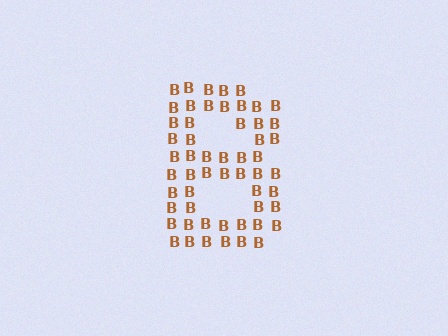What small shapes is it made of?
It is made of small letter B's.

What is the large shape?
The large shape is the letter B.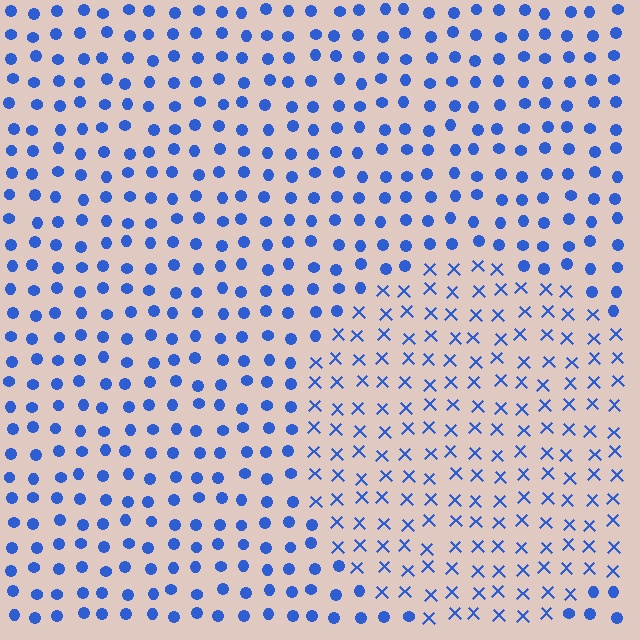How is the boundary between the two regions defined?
The boundary is defined by a change in element shape: X marks inside vs. circles outside. All elements share the same color and spacing.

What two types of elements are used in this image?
The image uses X marks inside the circle region and circles outside it.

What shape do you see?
I see a circle.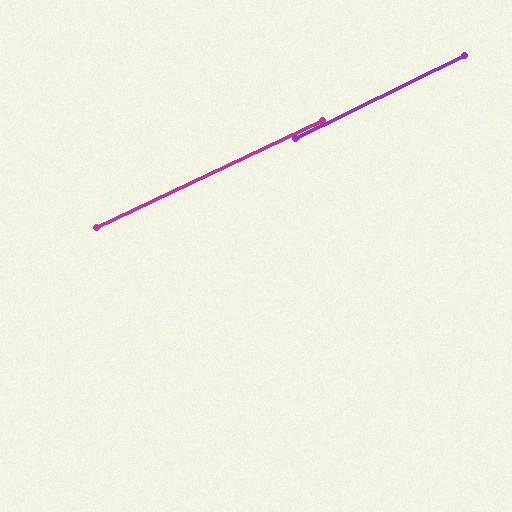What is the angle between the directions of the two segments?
Approximately 1 degree.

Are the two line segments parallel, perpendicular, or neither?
Parallel — their directions differ by only 0.9°.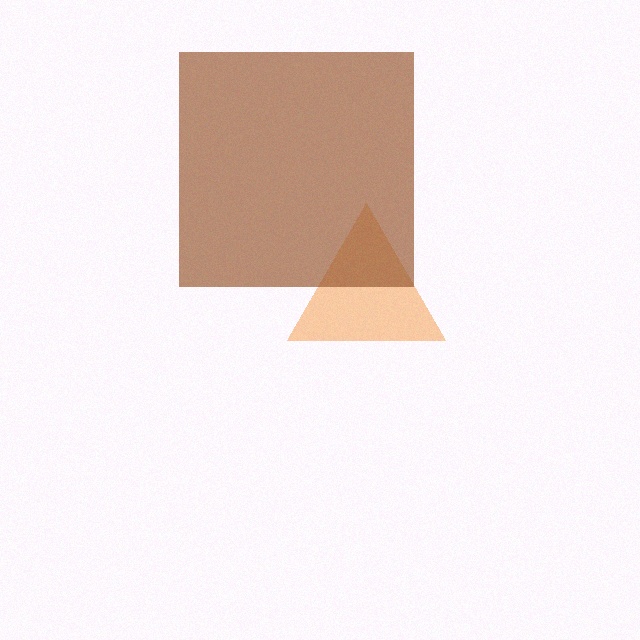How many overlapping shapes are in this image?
There are 2 overlapping shapes in the image.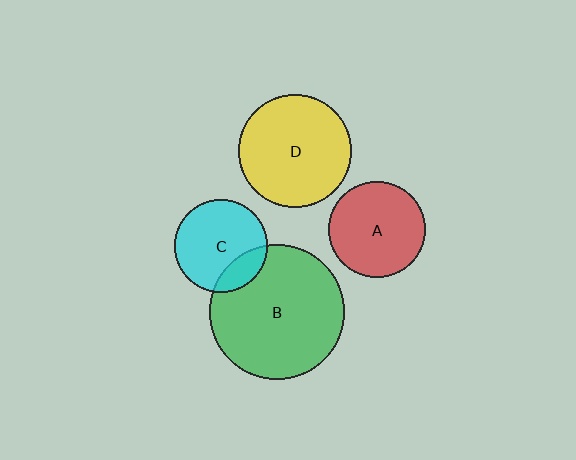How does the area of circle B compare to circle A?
Approximately 2.0 times.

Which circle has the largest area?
Circle B (green).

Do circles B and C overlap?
Yes.